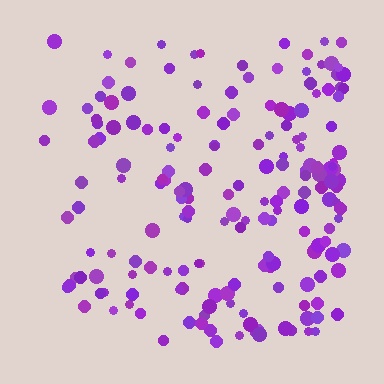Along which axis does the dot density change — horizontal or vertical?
Horizontal.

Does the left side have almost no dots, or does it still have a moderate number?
Still a moderate number, just noticeably fewer than the right.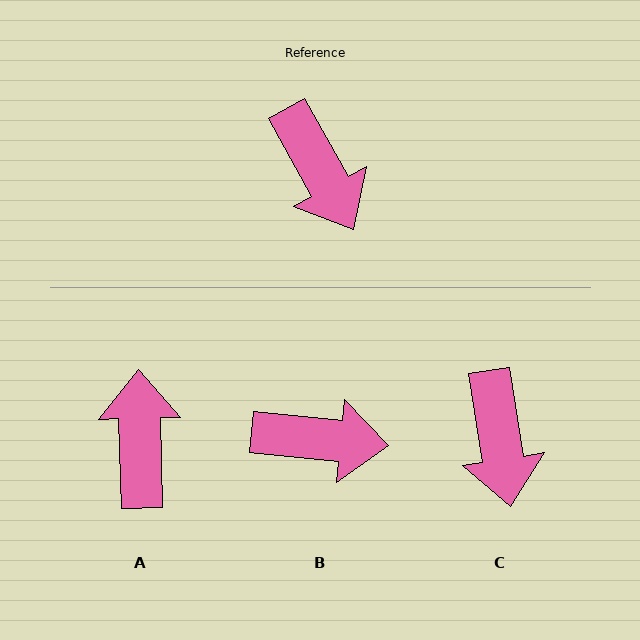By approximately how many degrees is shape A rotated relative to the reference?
Approximately 152 degrees counter-clockwise.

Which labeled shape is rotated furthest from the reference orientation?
A, about 152 degrees away.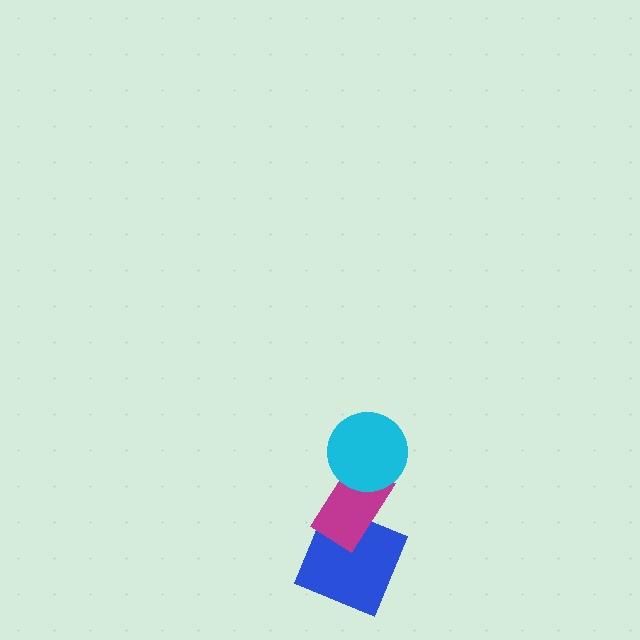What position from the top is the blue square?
The blue square is 3rd from the top.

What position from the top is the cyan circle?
The cyan circle is 1st from the top.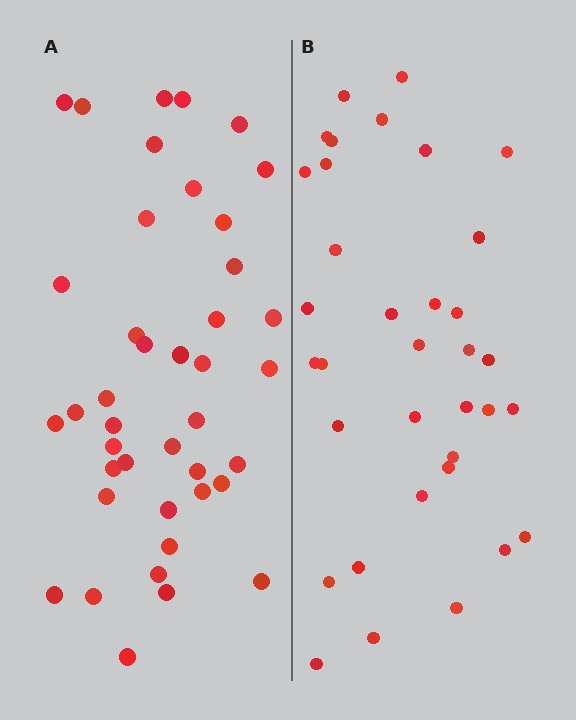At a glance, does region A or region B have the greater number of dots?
Region A (the left region) has more dots.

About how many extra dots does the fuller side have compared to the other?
Region A has about 6 more dots than region B.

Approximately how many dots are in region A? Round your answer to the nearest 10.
About 40 dots. (The exact count is 41, which rounds to 40.)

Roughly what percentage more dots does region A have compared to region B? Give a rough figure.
About 15% more.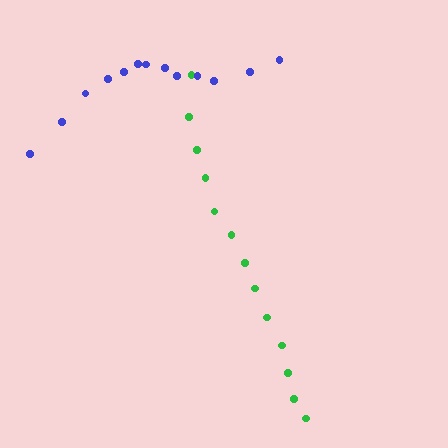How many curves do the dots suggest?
There are 2 distinct paths.